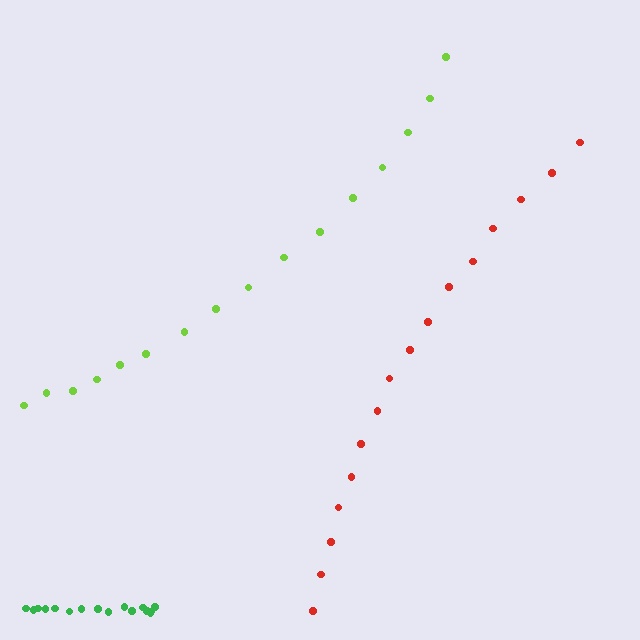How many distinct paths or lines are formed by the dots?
There are 3 distinct paths.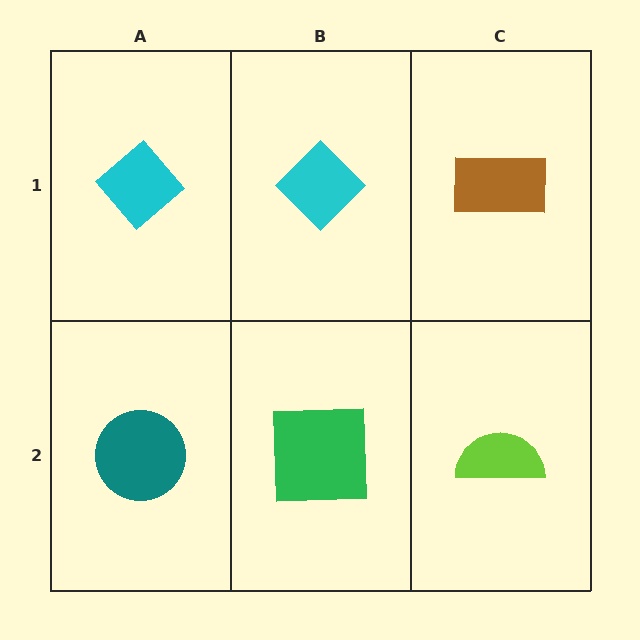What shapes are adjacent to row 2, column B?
A cyan diamond (row 1, column B), a teal circle (row 2, column A), a lime semicircle (row 2, column C).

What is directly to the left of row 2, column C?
A green square.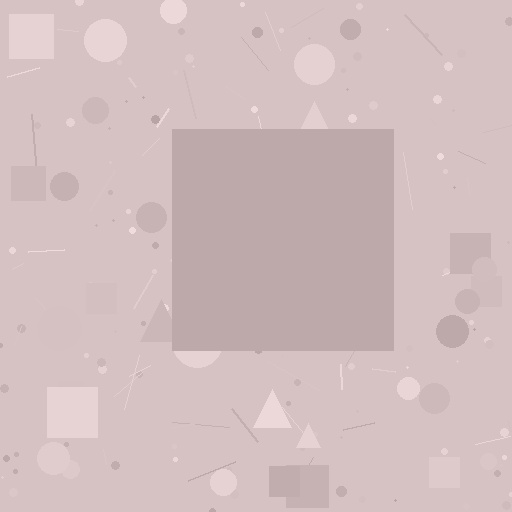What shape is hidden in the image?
A square is hidden in the image.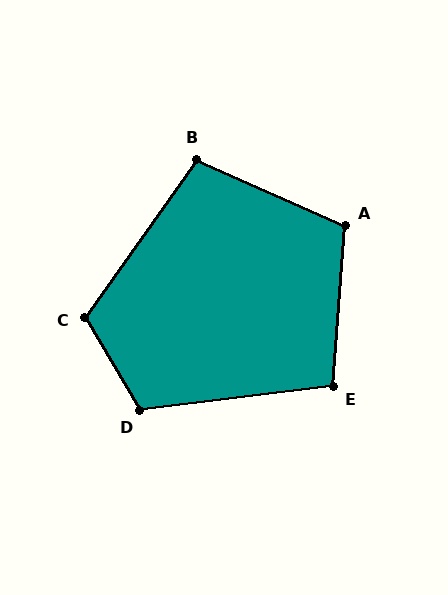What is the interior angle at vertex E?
Approximately 101 degrees (obtuse).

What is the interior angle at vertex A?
Approximately 110 degrees (obtuse).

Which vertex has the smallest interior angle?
B, at approximately 101 degrees.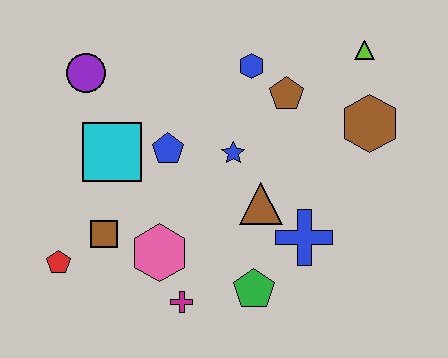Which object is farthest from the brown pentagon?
The red pentagon is farthest from the brown pentagon.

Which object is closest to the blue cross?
The brown triangle is closest to the blue cross.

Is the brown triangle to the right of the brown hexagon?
No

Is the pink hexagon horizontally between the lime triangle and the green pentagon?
No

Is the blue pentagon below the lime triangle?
Yes